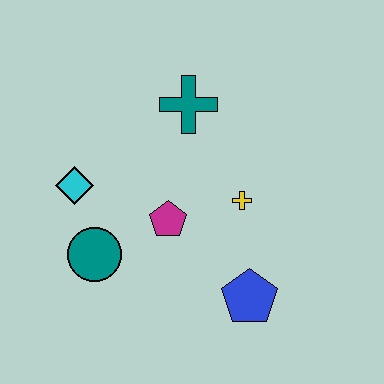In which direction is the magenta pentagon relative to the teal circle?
The magenta pentagon is to the right of the teal circle.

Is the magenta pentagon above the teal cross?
No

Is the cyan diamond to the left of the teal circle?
Yes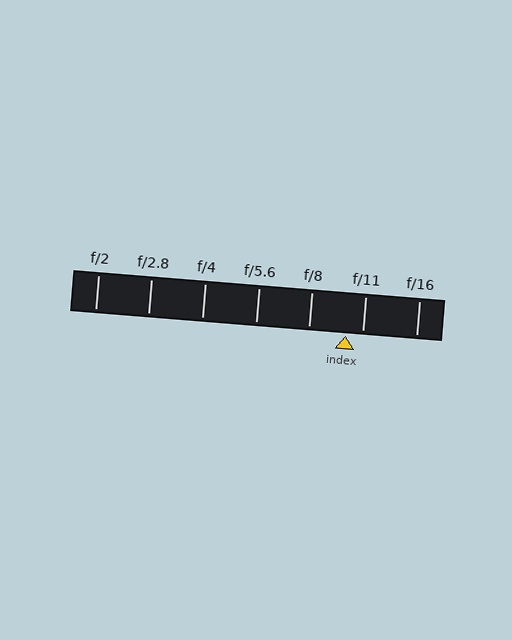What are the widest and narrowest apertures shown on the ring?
The widest aperture shown is f/2 and the narrowest is f/16.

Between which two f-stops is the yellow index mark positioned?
The index mark is between f/8 and f/11.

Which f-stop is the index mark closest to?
The index mark is closest to f/11.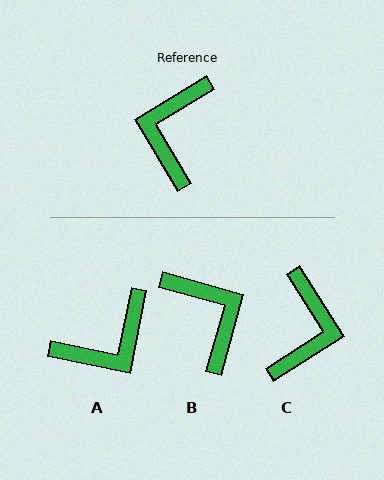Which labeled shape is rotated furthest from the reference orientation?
C, about 178 degrees away.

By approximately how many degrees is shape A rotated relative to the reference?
Approximately 138 degrees counter-clockwise.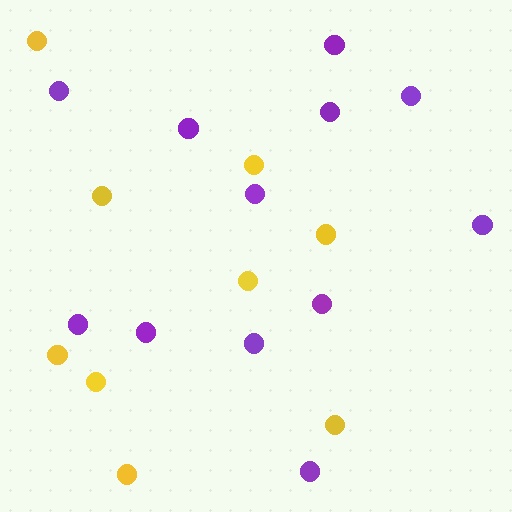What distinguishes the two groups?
There are 2 groups: one group of yellow circles (9) and one group of purple circles (12).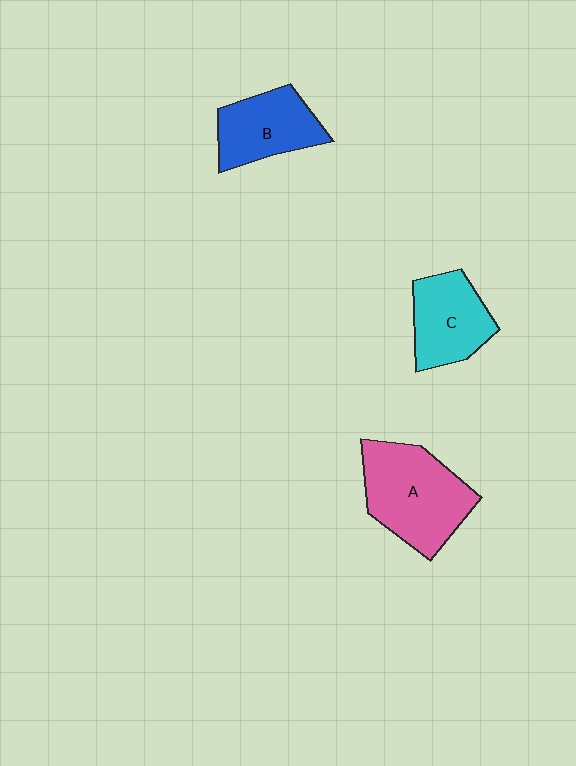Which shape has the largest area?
Shape A (pink).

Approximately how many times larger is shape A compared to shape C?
Approximately 1.4 times.